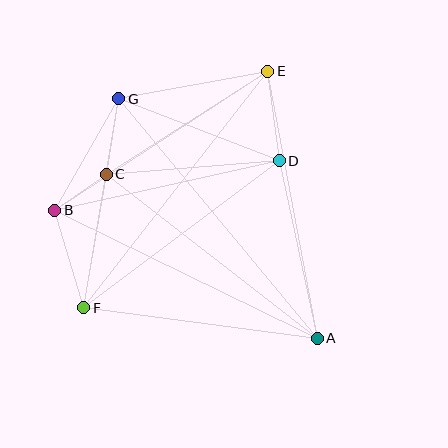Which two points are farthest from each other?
Points A and G are farthest from each other.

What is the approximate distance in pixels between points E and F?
The distance between E and F is approximately 300 pixels.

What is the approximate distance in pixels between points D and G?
The distance between D and G is approximately 172 pixels.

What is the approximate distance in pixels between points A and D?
The distance between A and D is approximately 182 pixels.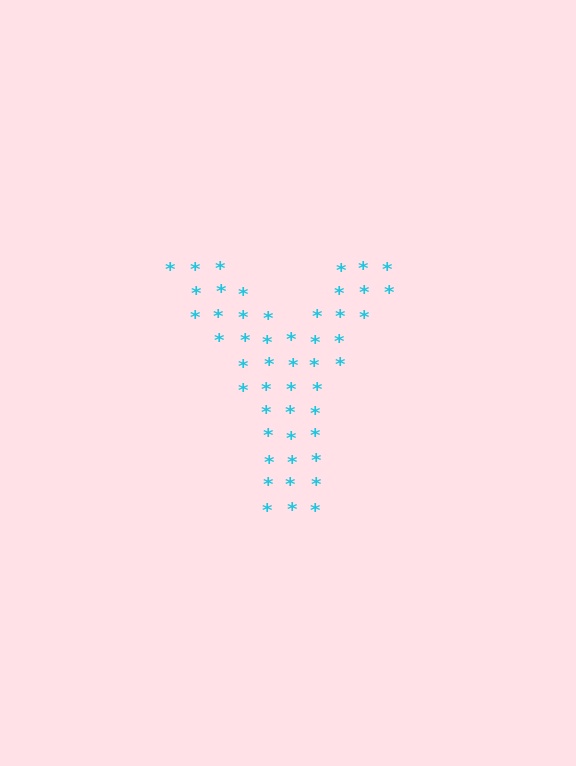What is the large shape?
The large shape is the letter Y.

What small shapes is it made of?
It is made of small asterisks.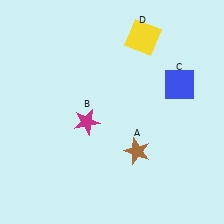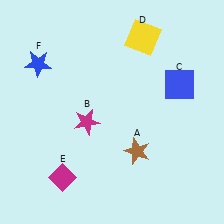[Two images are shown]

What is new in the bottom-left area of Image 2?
A magenta diamond (E) was added in the bottom-left area of Image 2.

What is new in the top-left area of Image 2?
A blue star (F) was added in the top-left area of Image 2.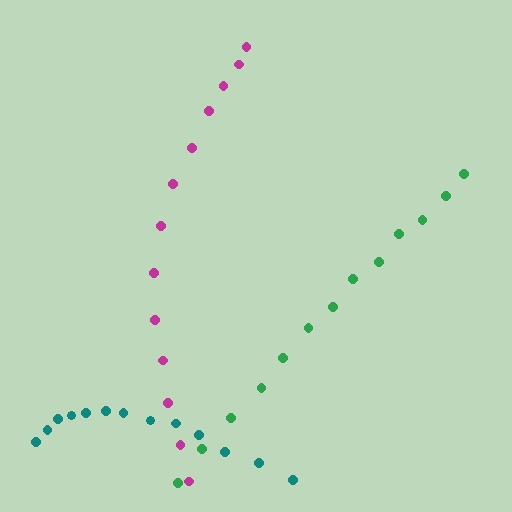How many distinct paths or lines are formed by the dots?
There are 3 distinct paths.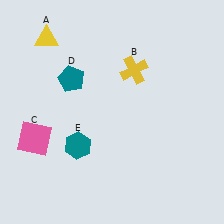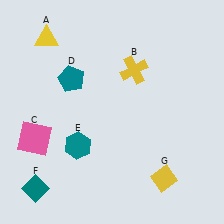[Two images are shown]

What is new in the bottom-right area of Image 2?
A yellow diamond (G) was added in the bottom-right area of Image 2.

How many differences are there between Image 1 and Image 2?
There are 2 differences between the two images.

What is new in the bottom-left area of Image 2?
A teal diamond (F) was added in the bottom-left area of Image 2.